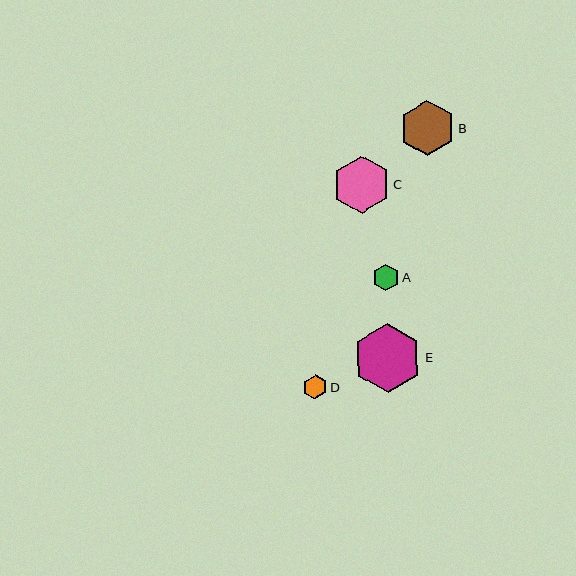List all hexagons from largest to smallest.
From largest to smallest: E, C, B, A, D.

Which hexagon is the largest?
Hexagon E is the largest with a size of approximately 69 pixels.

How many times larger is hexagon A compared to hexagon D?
Hexagon A is approximately 1.1 times the size of hexagon D.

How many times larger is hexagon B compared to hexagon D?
Hexagon B is approximately 2.3 times the size of hexagon D.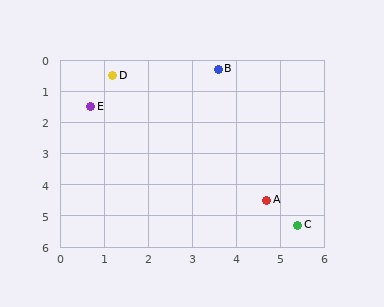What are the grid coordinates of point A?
Point A is at approximately (4.7, 4.5).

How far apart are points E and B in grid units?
Points E and B are about 3.1 grid units apart.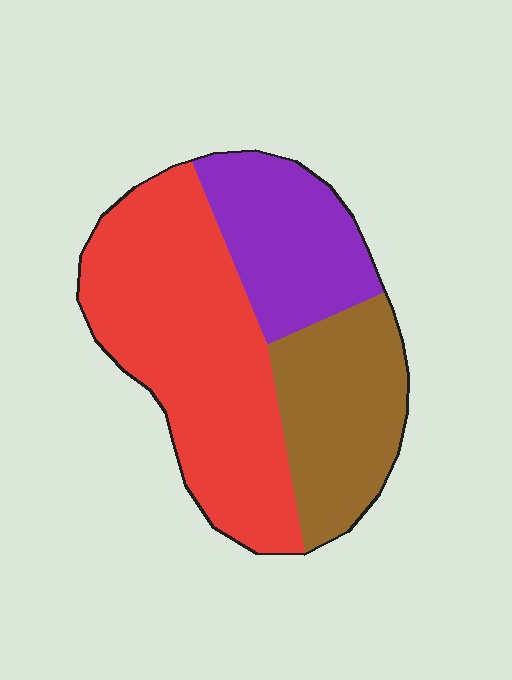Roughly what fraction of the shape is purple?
Purple takes up about one quarter (1/4) of the shape.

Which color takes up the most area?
Red, at roughly 50%.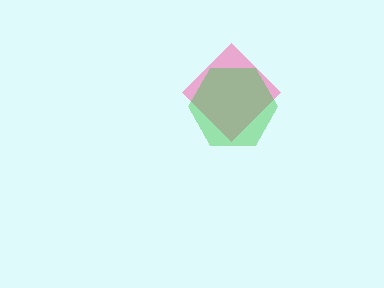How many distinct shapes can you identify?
There are 2 distinct shapes: a pink diamond, a green hexagon.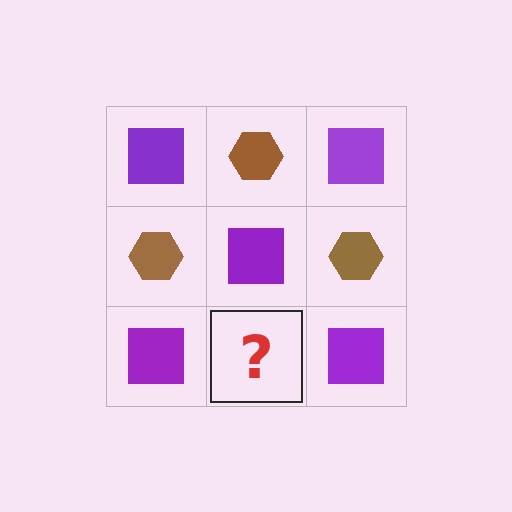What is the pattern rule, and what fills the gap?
The rule is that it alternates purple square and brown hexagon in a checkerboard pattern. The gap should be filled with a brown hexagon.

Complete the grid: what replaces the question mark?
The question mark should be replaced with a brown hexagon.